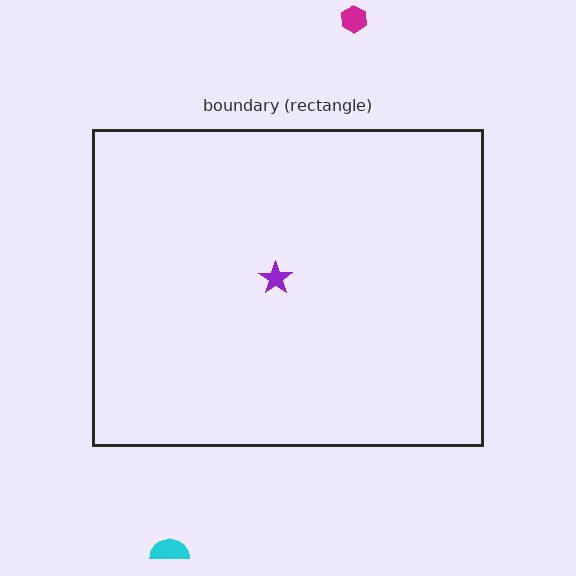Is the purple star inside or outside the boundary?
Inside.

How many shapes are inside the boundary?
1 inside, 2 outside.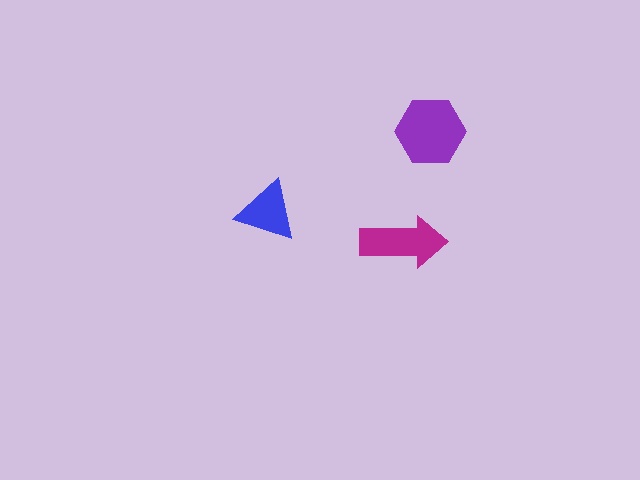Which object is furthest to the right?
The purple hexagon is rightmost.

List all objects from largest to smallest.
The purple hexagon, the magenta arrow, the blue triangle.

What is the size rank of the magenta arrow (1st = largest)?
2nd.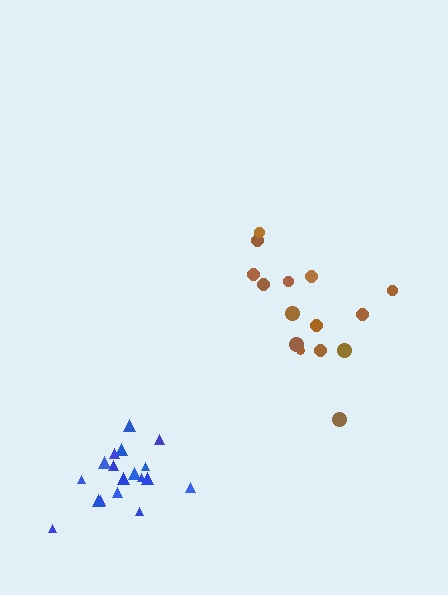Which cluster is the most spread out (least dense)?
Brown.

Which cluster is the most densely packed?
Blue.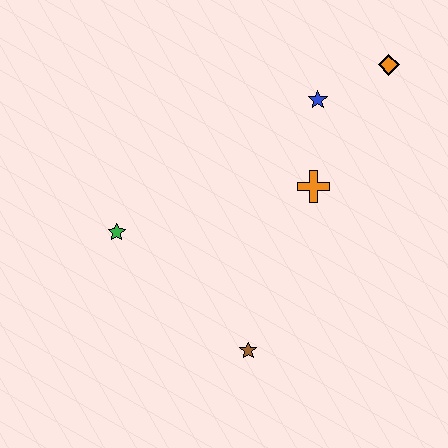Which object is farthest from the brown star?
The orange diamond is farthest from the brown star.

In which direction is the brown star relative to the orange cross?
The brown star is below the orange cross.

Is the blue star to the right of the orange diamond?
No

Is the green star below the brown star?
No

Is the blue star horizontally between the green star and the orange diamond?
Yes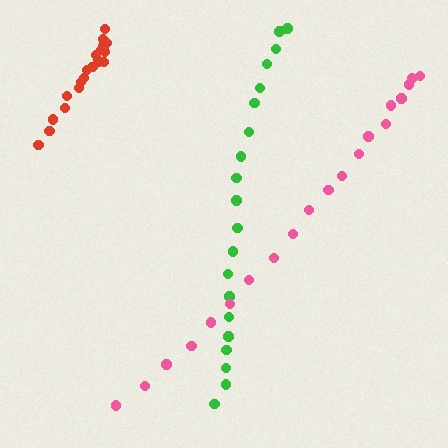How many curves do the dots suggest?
There are 3 distinct paths.